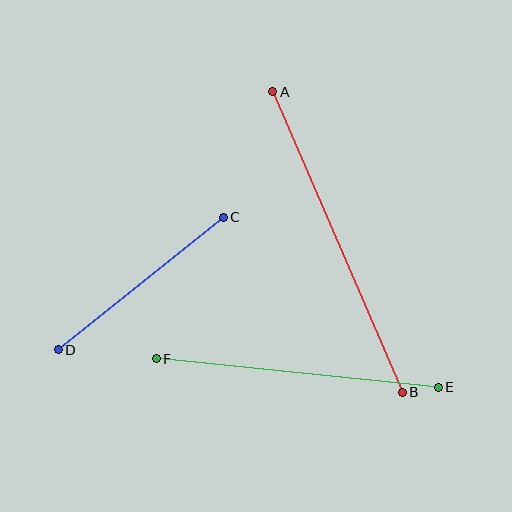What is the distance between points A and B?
The distance is approximately 327 pixels.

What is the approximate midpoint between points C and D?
The midpoint is at approximately (141, 284) pixels.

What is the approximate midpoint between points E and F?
The midpoint is at approximately (297, 373) pixels.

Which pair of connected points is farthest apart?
Points A and B are farthest apart.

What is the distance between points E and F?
The distance is approximately 284 pixels.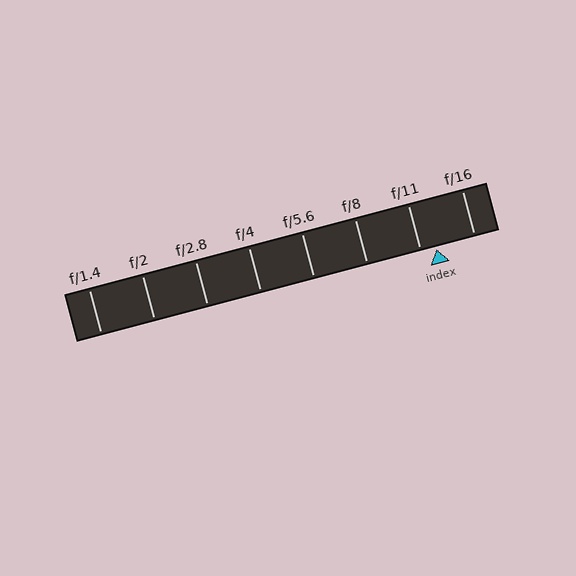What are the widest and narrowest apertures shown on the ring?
The widest aperture shown is f/1.4 and the narrowest is f/16.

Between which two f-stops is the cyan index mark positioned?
The index mark is between f/11 and f/16.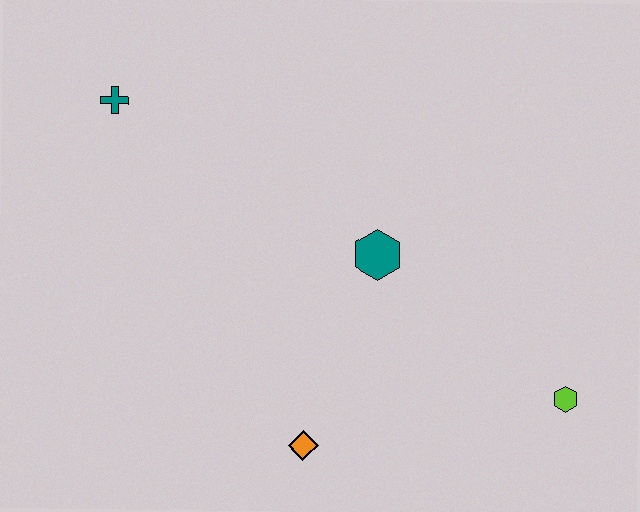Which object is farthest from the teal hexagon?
The teal cross is farthest from the teal hexagon.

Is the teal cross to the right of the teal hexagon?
No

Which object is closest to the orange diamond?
The teal hexagon is closest to the orange diamond.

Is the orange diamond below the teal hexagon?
Yes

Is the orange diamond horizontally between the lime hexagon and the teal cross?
Yes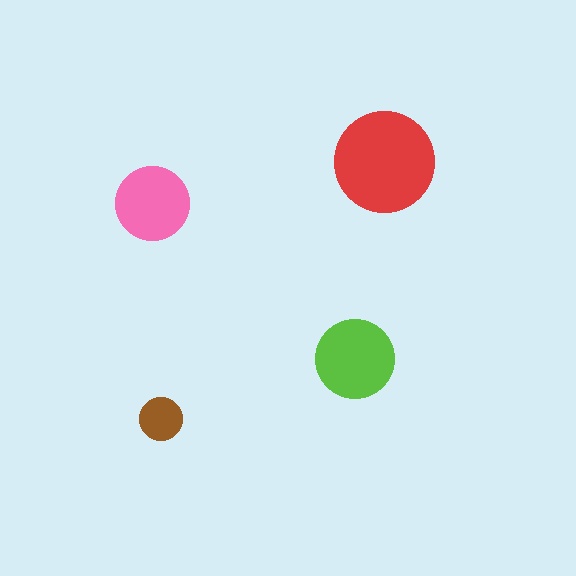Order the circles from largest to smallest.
the red one, the lime one, the pink one, the brown one.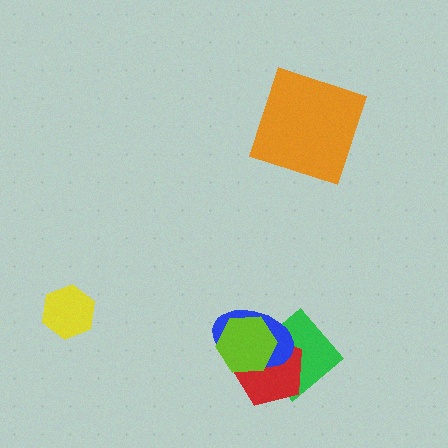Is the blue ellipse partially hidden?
Yes, it is partially covered by another shape.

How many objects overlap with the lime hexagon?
3 objects overlap with the lime hexagon.